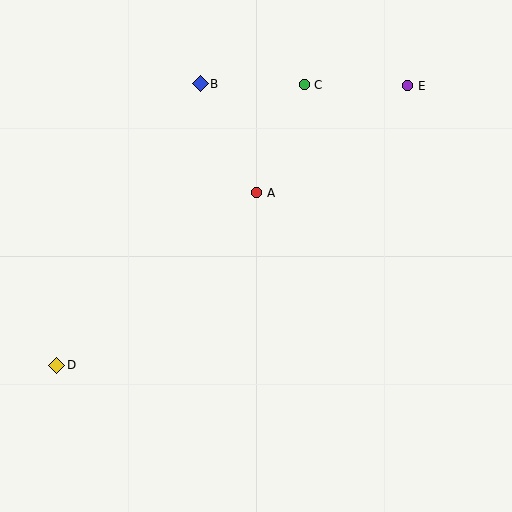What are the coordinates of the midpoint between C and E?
The midpoint between C and E is at (356, 85).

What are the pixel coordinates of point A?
Point A is at (257, 193).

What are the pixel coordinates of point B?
Point B is at (200, 84).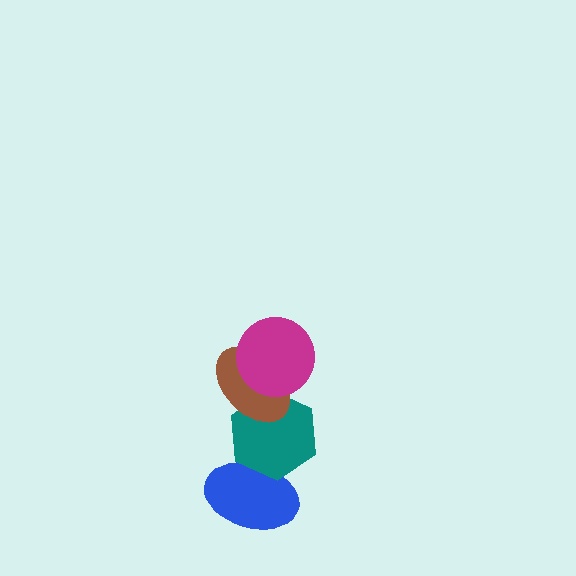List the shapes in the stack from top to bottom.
From top to bottom: the magenta circle, the brown ellipse, the teal hexagon, the blue ellipse.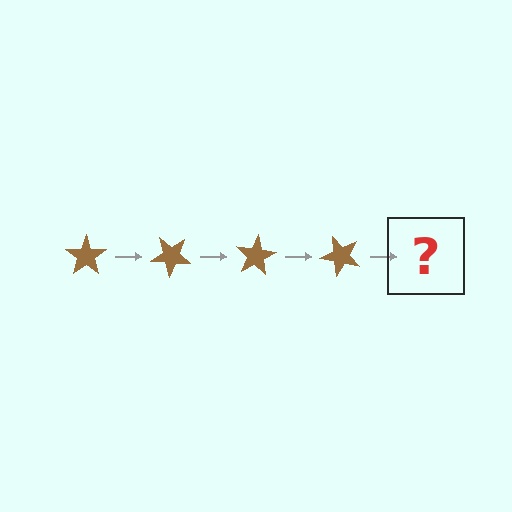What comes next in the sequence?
The next element should be a brown star rotated 160 degrees.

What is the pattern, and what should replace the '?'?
The pattern is that the star rotates 40 degrees each step. The '?' should be a brown star rotated 160 degrees.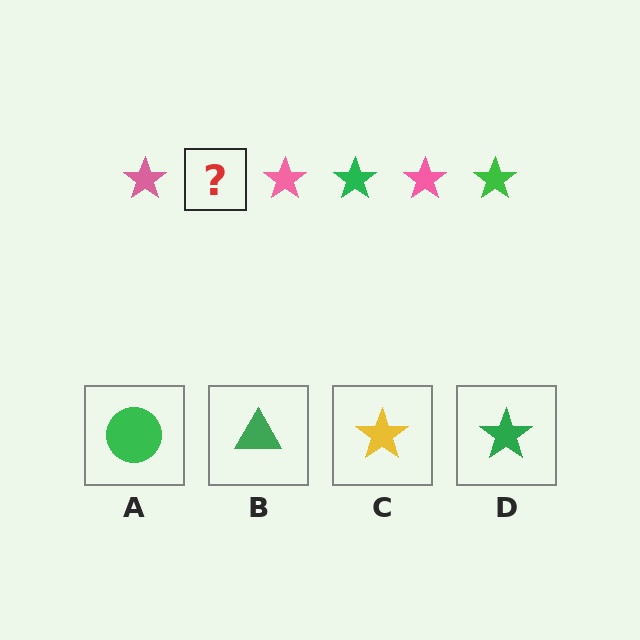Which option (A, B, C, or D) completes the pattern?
D.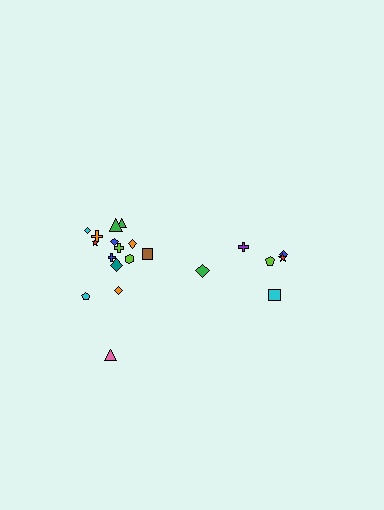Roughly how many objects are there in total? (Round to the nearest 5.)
Roughly 20 objects in total.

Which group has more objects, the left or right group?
The left group.